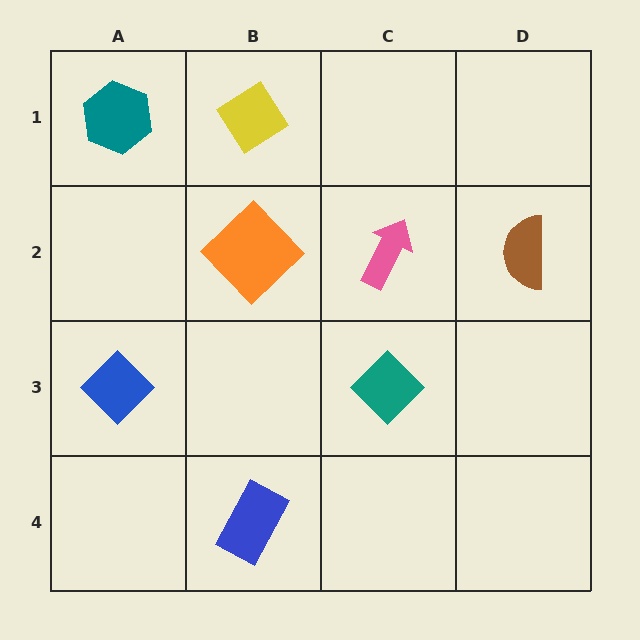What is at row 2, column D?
A brown semicircle.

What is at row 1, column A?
A teal hexagon.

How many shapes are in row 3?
2 shapes.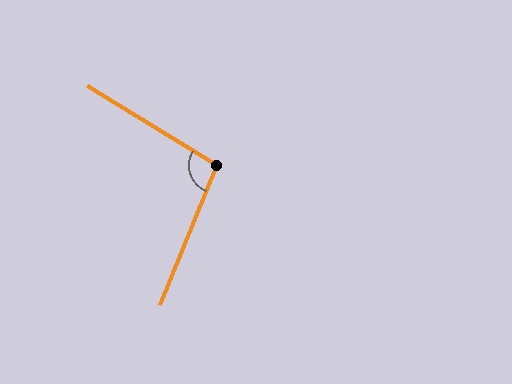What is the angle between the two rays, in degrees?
Approximately 99 degrees.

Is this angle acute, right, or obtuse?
It is obtuse.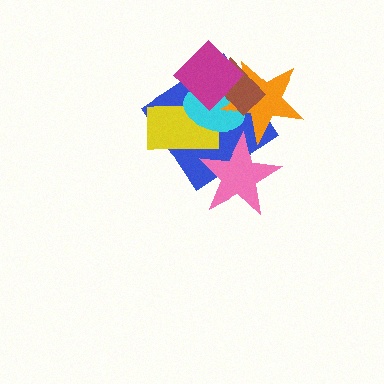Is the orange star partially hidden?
Yes, it is partially covered by another shape.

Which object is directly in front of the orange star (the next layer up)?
The brown rectangle is directly in front of the orange star.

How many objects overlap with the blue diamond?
6 objects overlap with the blue diamond.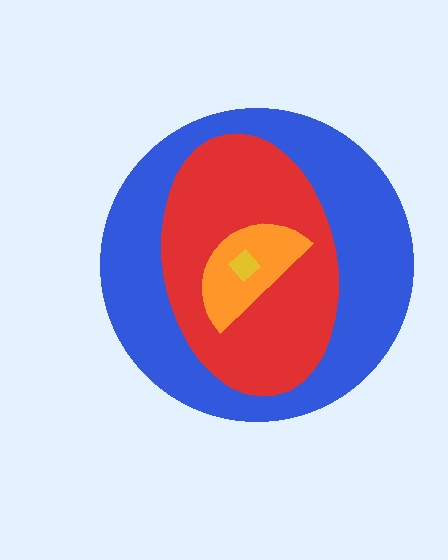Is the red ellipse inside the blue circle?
Yes.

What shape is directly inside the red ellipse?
The orange semicircle.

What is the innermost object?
The yellow diamond.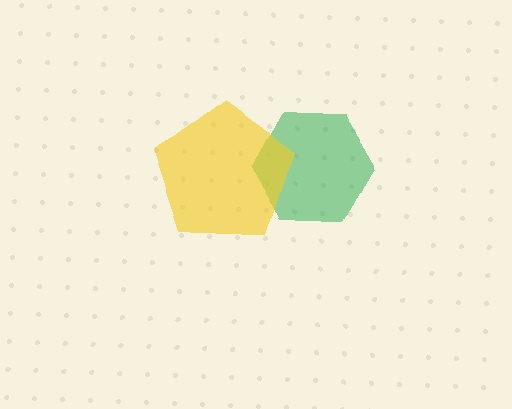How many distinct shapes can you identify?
There are 2 distinct shapes: a green hexagon, a yellow pentagon.